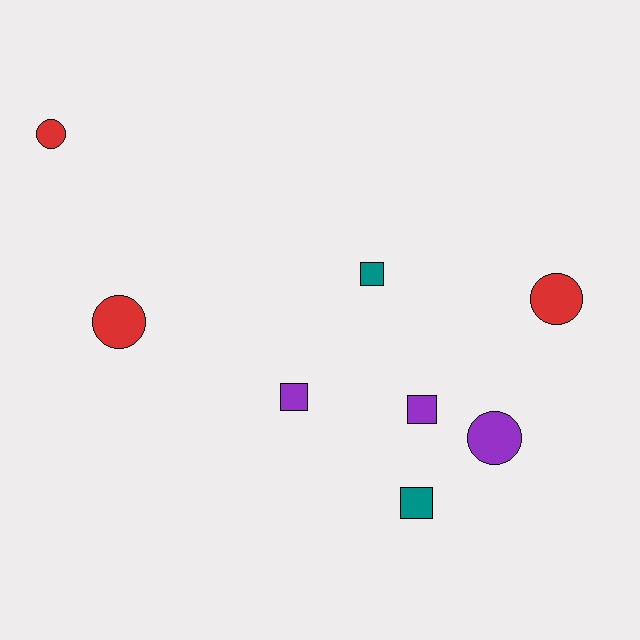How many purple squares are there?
There are 2 purple squares.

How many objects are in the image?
There are 8 objects.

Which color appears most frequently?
Purple, with 3 objects.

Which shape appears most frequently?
Square, with 4 objects.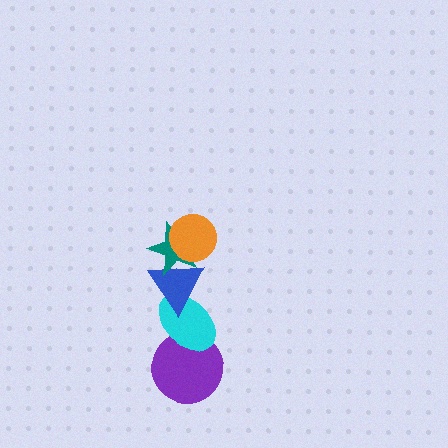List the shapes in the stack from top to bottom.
From top to bottom: the orange circle, the teal star, the blue triangle, the cyan ellipse, the purple circle.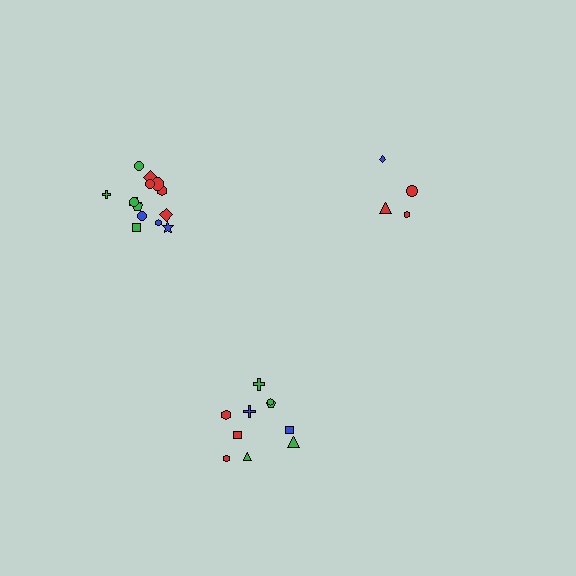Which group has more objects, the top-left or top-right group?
The top-left group.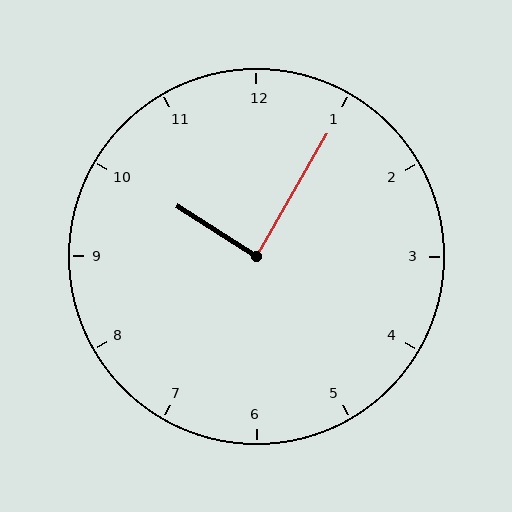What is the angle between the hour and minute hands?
Approximately 88 degrees.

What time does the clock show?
10:05.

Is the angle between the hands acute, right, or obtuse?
It is right.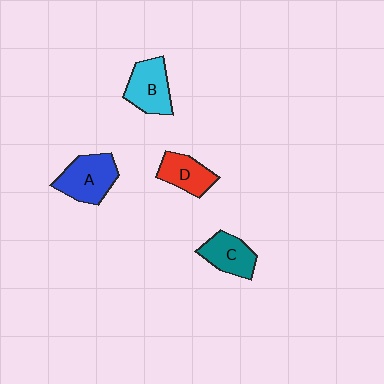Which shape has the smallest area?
Shape D (red).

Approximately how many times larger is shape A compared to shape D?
Approximately 1.3 times.